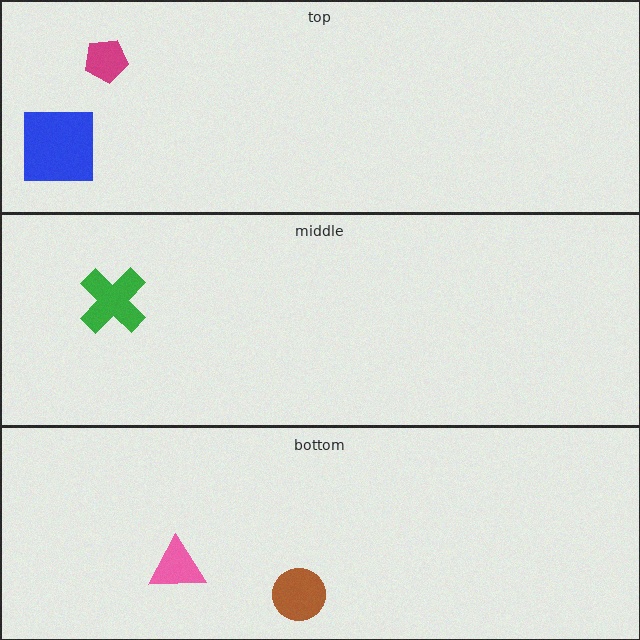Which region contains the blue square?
The top region.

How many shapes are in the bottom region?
2.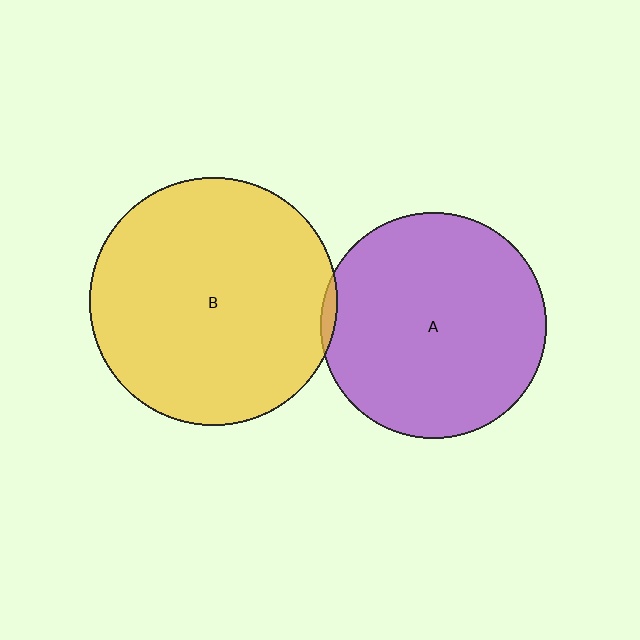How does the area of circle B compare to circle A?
Approximately 1.2 times.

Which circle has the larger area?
Circle B (yellow).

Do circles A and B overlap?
Yes.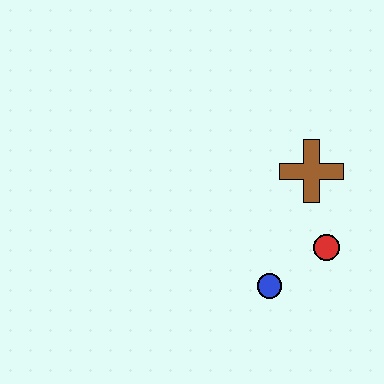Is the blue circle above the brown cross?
No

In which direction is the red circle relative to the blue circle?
The red circle is to the right of the blue circle.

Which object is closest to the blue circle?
The red circle is closest to the blue circle.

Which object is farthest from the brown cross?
The blue circle is farthest from the brown cross.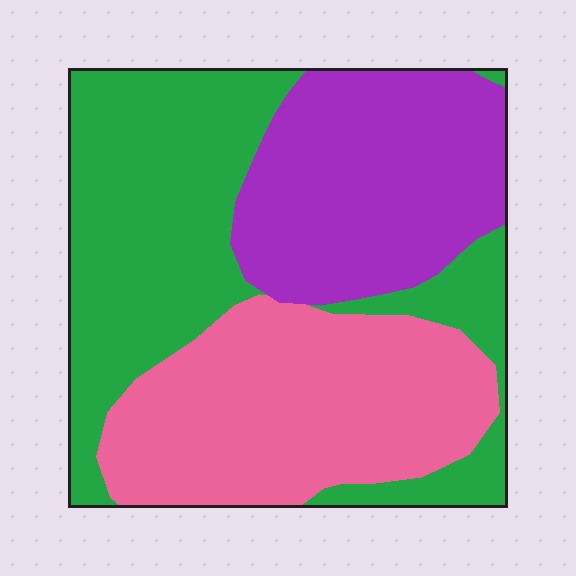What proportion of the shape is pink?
Pink covers about 35% of the shape.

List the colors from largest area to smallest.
From largest to smallest: green, pink, purple.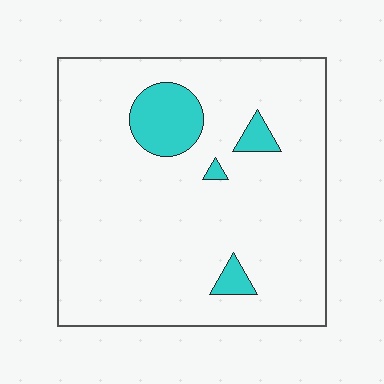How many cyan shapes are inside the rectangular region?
4.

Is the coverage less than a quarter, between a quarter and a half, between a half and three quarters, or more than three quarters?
Less than a quarter.